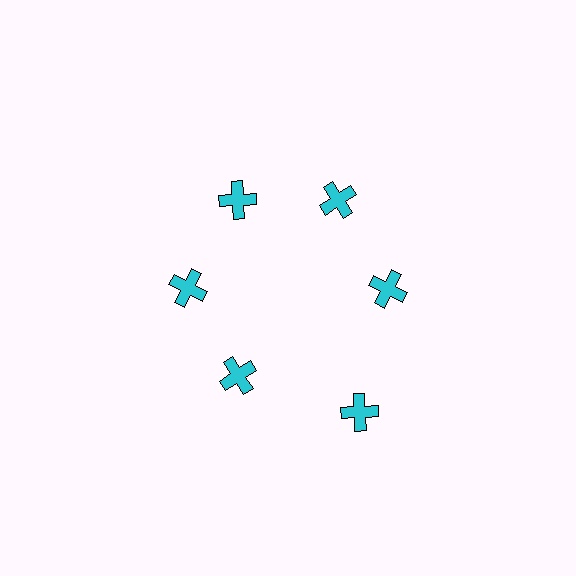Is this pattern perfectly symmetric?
No. The 6 cyan crosses are arranged in a ring, but one element near the 5 o'clock position is pushed outward from the center, breaking the 6-fold rotational symmetry.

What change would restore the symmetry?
The symmetry would be restored by moving it inward, back onto the ring so that all 6 crosses sit at equal angles and equal distance from the center.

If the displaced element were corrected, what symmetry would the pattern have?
It would have 6-fold rotational symmetry — the pattern would map onto itself every 60 degrees.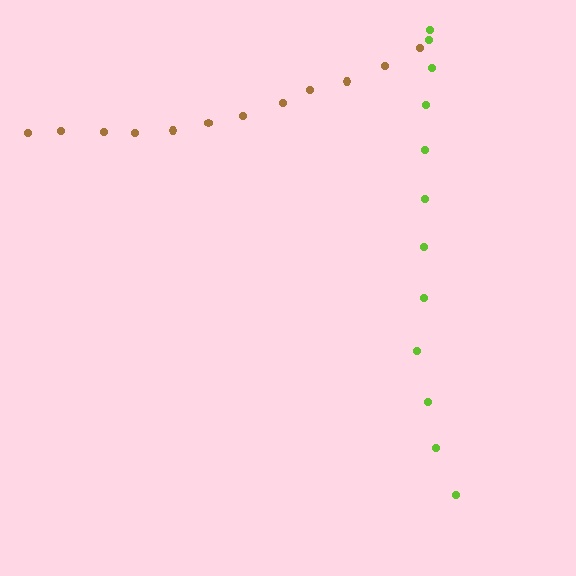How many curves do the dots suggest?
There are 2 distinct paths.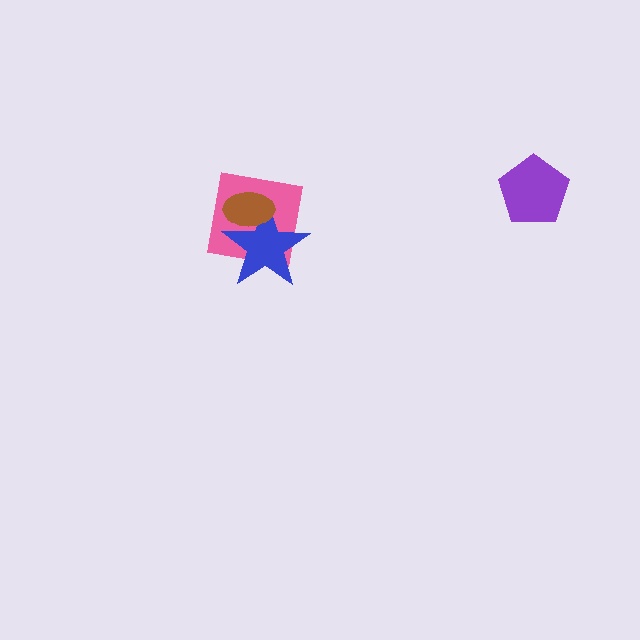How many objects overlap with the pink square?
2 objects overlap with the pink square.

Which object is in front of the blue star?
The brown ellipse is in front of the blue star.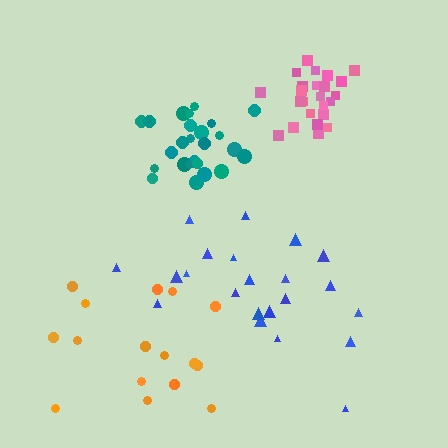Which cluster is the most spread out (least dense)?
Orange.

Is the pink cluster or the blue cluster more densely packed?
Pink.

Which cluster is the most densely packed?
Pink.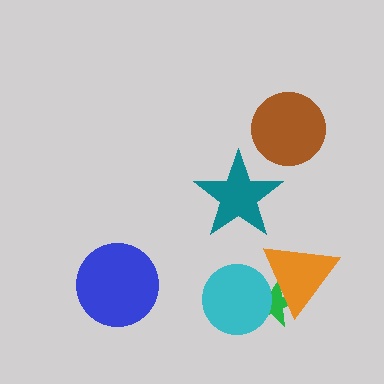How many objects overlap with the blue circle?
0 objects overlap with the blue circle.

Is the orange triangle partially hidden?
Yes, it is partially covered by another shape.